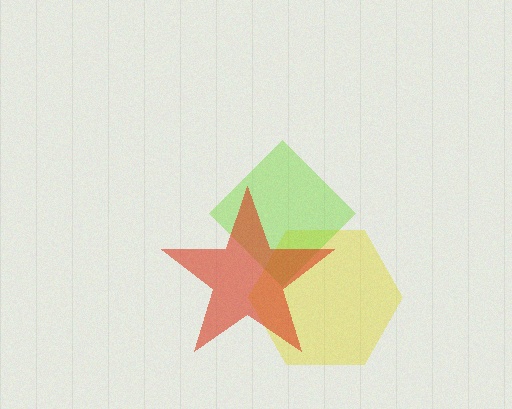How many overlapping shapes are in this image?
There are 3 overlapping shapes in the image.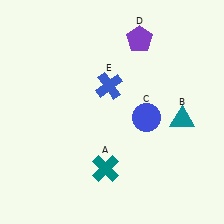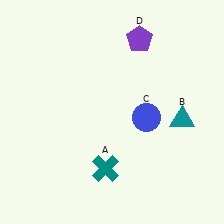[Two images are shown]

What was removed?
The blue cross (E) was removed in Image 2.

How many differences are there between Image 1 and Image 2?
There is 1 difference between the two images.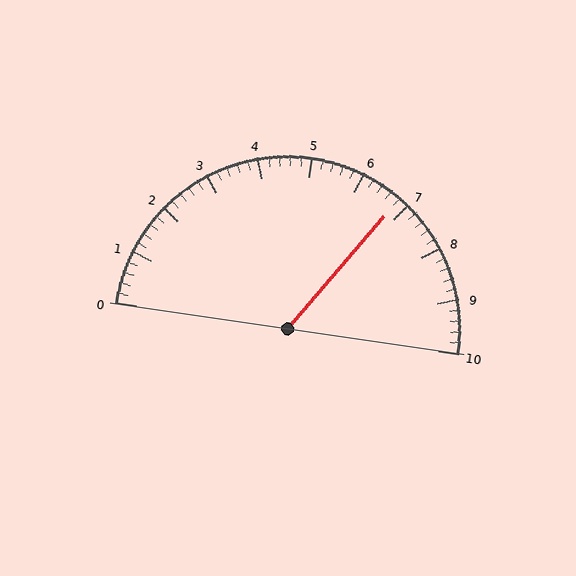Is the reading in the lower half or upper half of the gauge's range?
The reading is in the upper half of the range (0 to 10).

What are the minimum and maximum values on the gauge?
The gauge ranges from 0 to 10.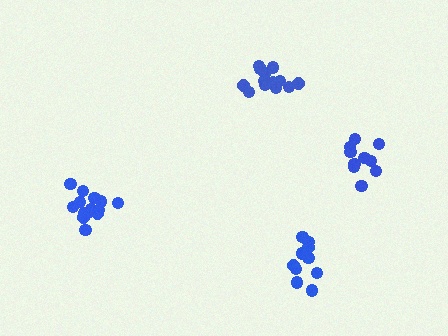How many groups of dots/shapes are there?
There are 4 groups.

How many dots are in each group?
Group 1: 14 dots, Group 2: 11 dots, Group 3: 14 dots, Group 4: 11 dots (50 total).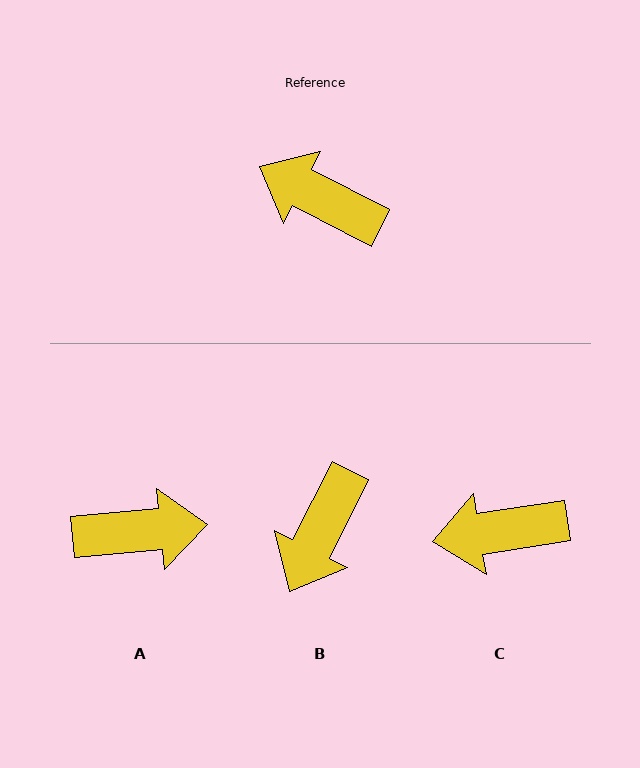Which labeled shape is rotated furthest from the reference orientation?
A, about 148 degrees away.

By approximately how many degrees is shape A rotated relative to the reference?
Approximately 148 degrees clockwise.